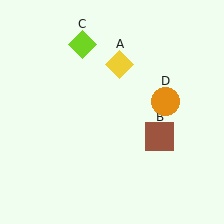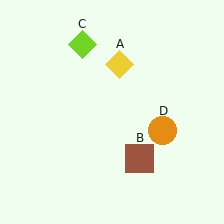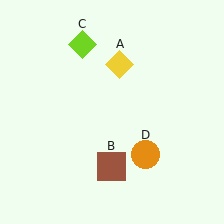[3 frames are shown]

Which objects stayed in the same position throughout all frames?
Yellow diamond (object A) and lime diamond (object C) remained stationary.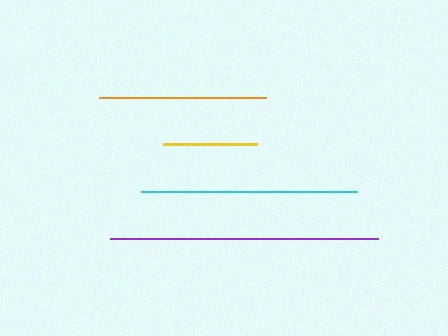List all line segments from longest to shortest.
From longest to shortest: purple, cyan, orange, yellow.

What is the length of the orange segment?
The orange segment is approximately 167 pixels long.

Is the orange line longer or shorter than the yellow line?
The orange line is longer than the yellow line.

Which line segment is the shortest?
The yellow line is the shortest at approximately 94 pixels.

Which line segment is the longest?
The purple line is the longest at approximately 268 pixels.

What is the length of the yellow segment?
The yellow segment is approximately 94 pixels long.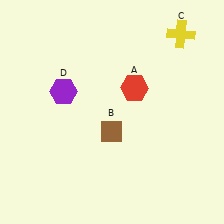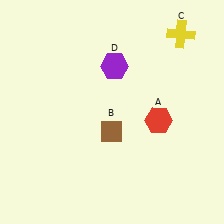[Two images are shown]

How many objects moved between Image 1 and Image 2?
2 objects moved between the two images.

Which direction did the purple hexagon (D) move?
The purple hexagon (D) moved right.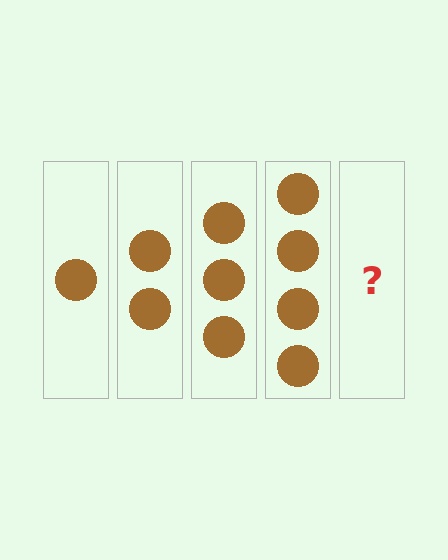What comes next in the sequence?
The next element should be 5 circles.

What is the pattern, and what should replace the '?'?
The pattern is that each step adds one more circle. The '?' should be 5 circles.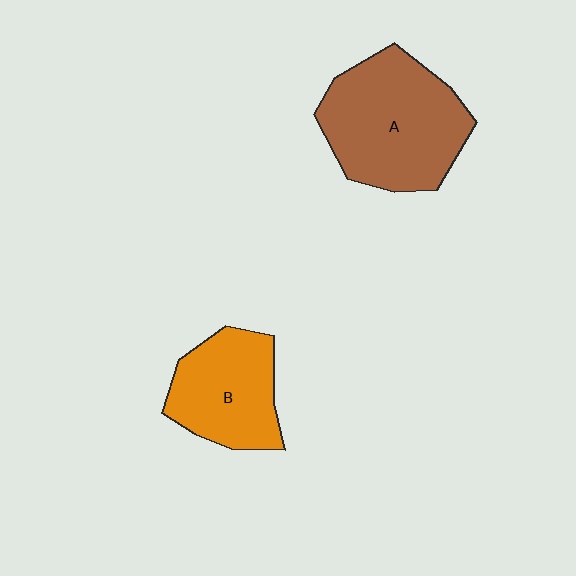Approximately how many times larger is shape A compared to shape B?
Approximately 1.5 times.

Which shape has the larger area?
Shape A (brown).